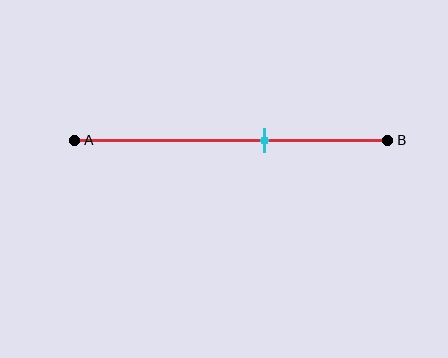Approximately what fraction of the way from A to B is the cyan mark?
The cyan mark is approximately 60% of the way from A to B.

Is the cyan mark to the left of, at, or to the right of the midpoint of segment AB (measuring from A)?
The cyan mark is to the right of the midpoint of segment AB.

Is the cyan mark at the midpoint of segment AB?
No, the mark is at about 60% from A, not at the 50% midpoint.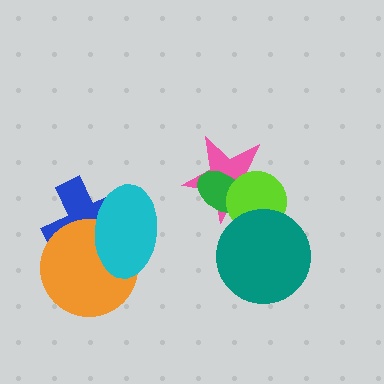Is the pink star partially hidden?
Yes, it is partially covered by another shape.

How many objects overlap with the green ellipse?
2 objects overlap with the green ellipse.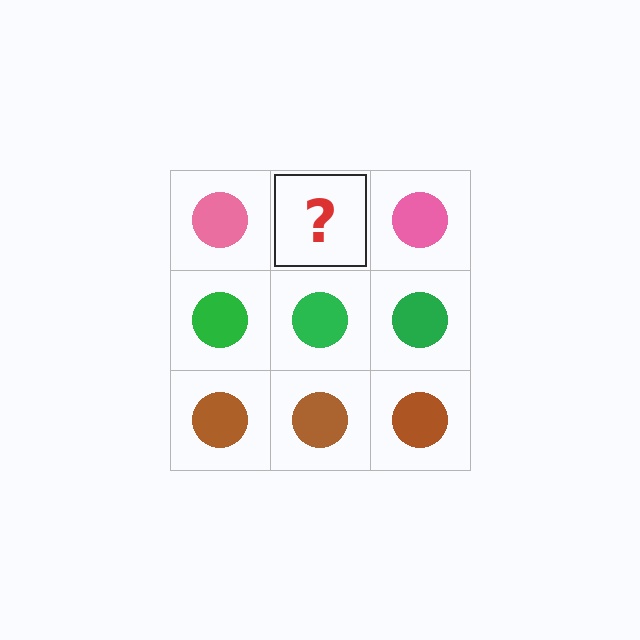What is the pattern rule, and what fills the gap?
The rule is that each row has a consistent color. The gap should be filled with a pink circle.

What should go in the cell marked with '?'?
The missing cell should contain a pink circle.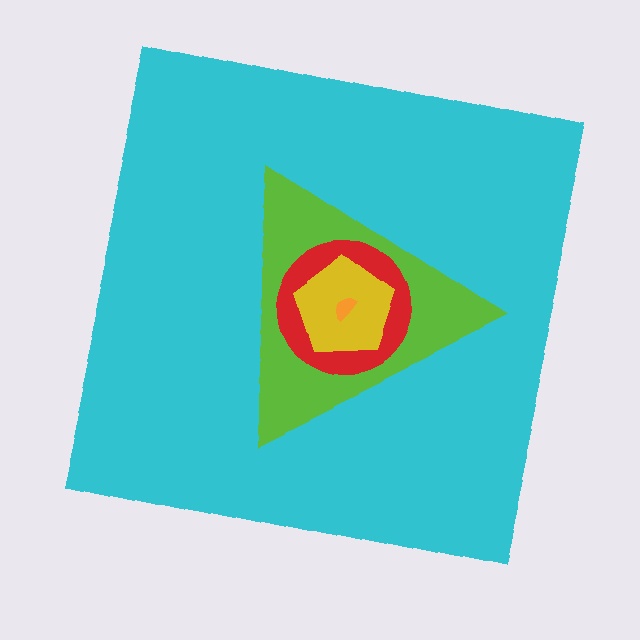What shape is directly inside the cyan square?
The lime triangle.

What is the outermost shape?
The cyan square.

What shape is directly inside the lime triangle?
The red circle.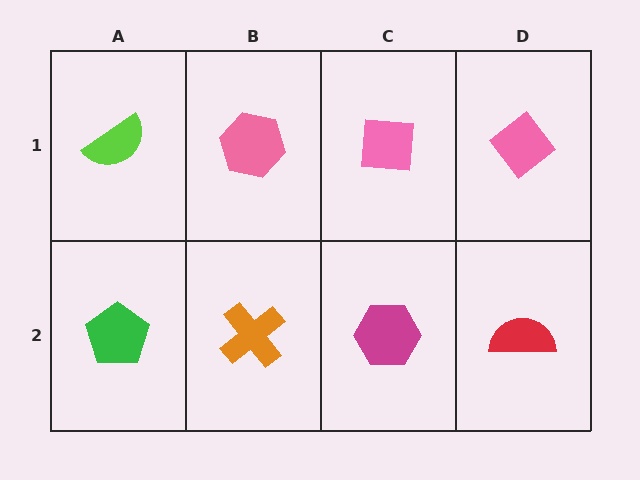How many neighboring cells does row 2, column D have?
2.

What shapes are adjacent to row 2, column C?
A pink square (row 1, column C), an orange cross (row 2, column B), a red semicircle (row 2, column D).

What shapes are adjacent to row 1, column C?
A magenta hexagon (row 2, column C), a pink hexagon (row 1, column B), a pink diamond (row 1, column D).